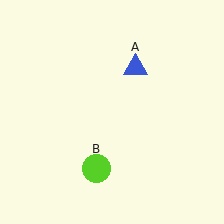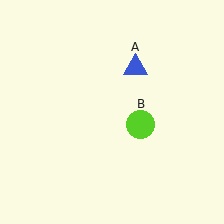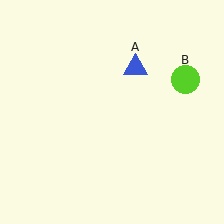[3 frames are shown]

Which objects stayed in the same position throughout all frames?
Blue triangle (object A) remained stationary.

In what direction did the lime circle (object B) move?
The lime circle (object B) moved up and to the right.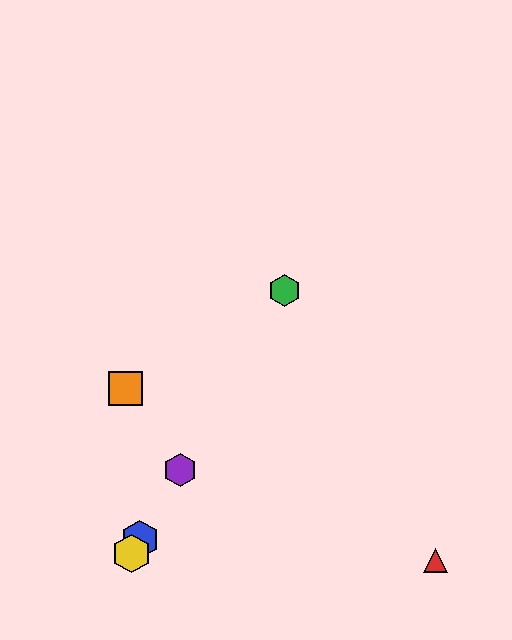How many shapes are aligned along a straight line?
4 shapes (the blue hexagon, the green hexagon, the yellow hexagon, the purple hexagon) are aligned along a straight line.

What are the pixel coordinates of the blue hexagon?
The blue hexagon is at (140, 539).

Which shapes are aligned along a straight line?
The blue hexagon, the green hexagon, the yellow hexagon, the purple hexagon are aligned along a straight line.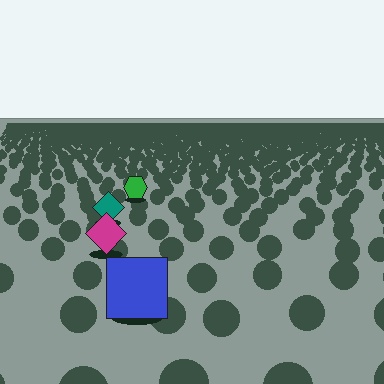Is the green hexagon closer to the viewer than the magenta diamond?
No. The magenta diamond is closer — you can tell from the texture gradient: the ground texture is coarser near it.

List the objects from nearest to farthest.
From nearest to farthest: the blue square, the magenta diamond, the teal diamond, the green hexagon.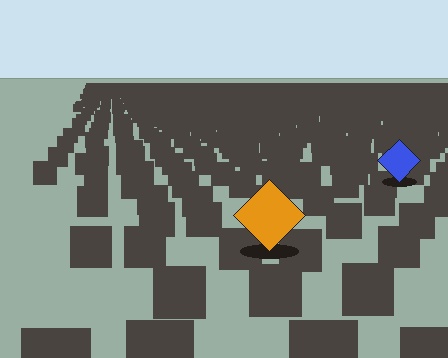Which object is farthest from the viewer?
The blue diamond is farthest from the viewer. It appears smaller and the ground texture around it is denser.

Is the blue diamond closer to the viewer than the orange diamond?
No. The orange diamond is closer — you can tell from the texture gradient: the ground texture is coarser near it.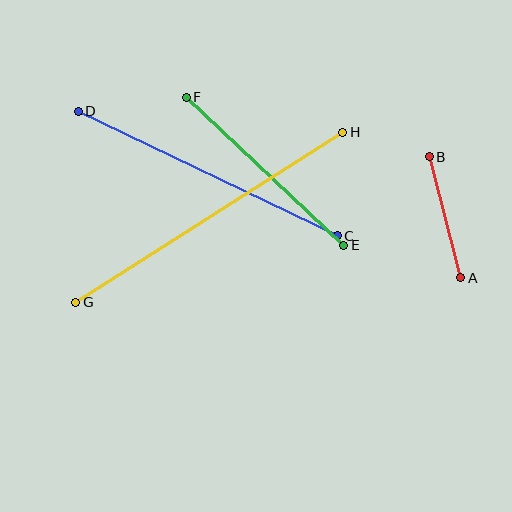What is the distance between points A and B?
The distance is approximately 125 pixels.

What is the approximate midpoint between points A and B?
The midpoint is at approximately (445, 217) pixels.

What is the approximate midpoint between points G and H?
The midpoint is at approximately (209, 217) pixels.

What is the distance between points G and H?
The distance is approximately 317 pixels.